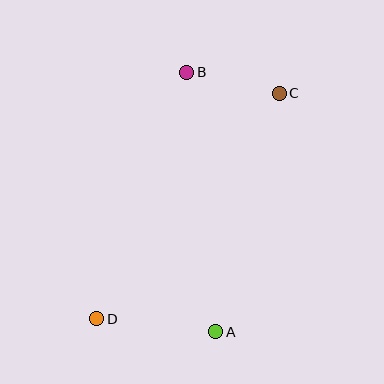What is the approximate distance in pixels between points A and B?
The distance between A and B is approximately 261 pixels.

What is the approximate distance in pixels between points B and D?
The distance between B and D is approximately 263 pixels.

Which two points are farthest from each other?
Points C and D are farthest from each other.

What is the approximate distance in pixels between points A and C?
The distance between A and C is approximately 247 pixels.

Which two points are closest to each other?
Points B and C are closest to each other.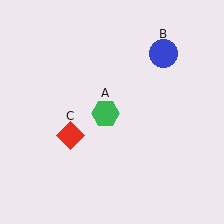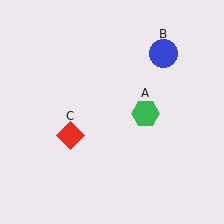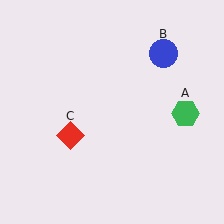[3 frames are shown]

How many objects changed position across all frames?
1 object changed position: green hexagon (object A).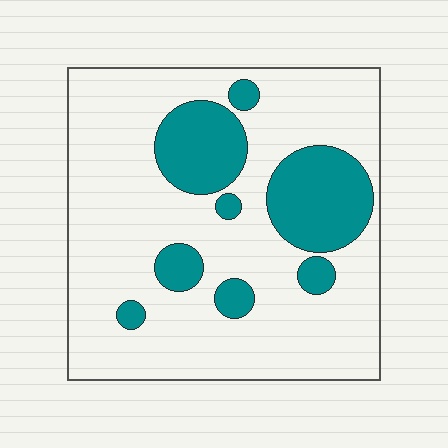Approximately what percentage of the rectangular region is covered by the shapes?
Approximately 25%.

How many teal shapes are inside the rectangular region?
8.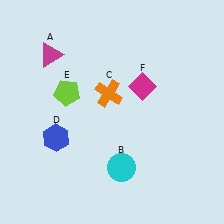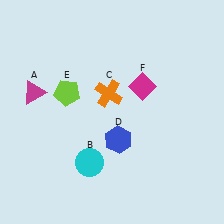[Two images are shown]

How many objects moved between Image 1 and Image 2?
3 objects moved between the two images.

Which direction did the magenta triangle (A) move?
The magenta triangle (A) moved down.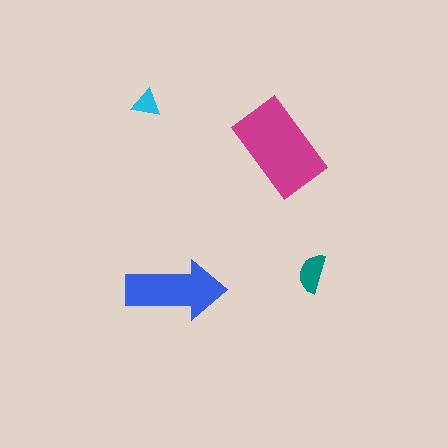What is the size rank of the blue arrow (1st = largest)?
2nd.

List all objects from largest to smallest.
The magenta rectangle, the blue arrow, the teal semicircle, the cyan triangle.